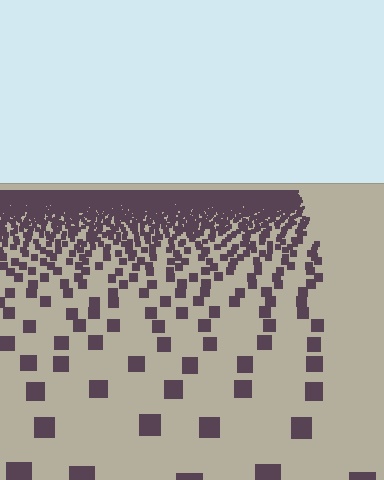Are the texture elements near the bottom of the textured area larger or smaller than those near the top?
Larger. Near the bottom, elements are closer to the viewer and appear at a bigger on-screen size.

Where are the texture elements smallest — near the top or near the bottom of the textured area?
Near the top.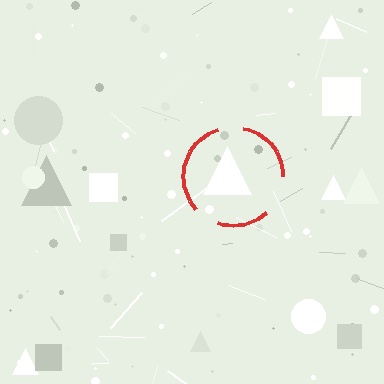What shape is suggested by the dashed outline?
The dashed outline suggests a circle.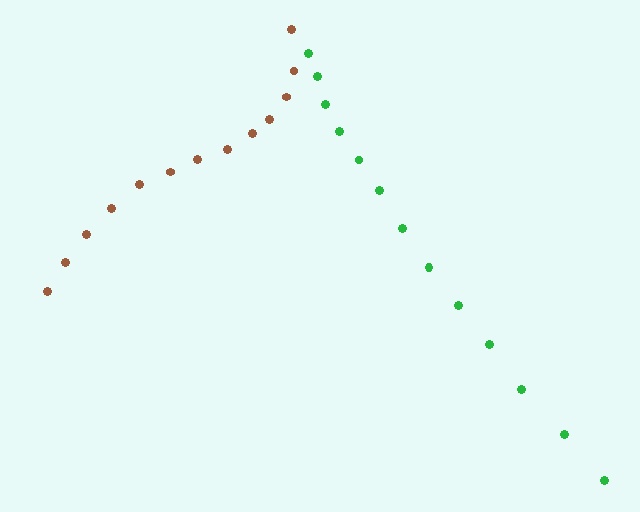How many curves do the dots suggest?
There are 2 distinct paths.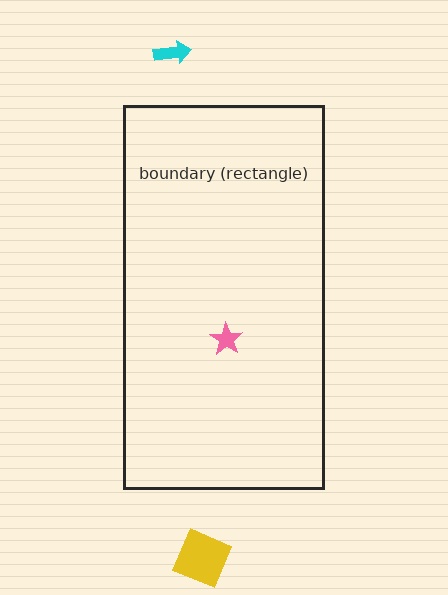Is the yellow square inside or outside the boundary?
Outside.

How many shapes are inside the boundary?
1 inside, 2 outside.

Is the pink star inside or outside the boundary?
Inside.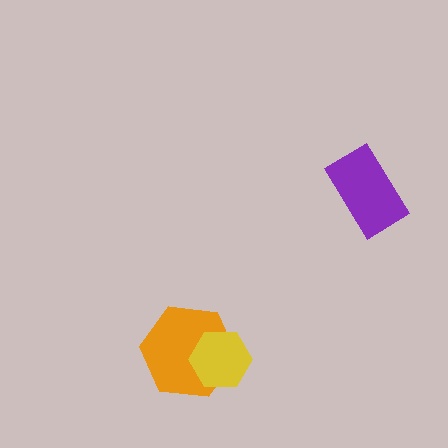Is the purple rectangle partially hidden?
No, no other shape covers it.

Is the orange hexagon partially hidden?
Yes, it is partially covered by another shape.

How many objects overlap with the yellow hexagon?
1 object overlaps with the yellow hexagon.